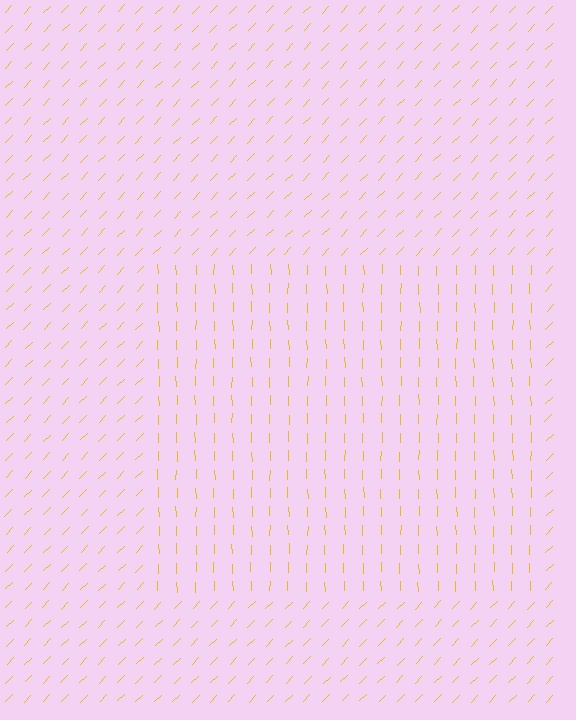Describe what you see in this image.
The image is filled with small yellow line segments. A rectangle region in the image has lines oriented differently from the surrounding lines, creating a visible texture boundary.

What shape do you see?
I see a rectangle.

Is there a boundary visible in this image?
Yes, there is a texture boundary formed by a change in line orientation.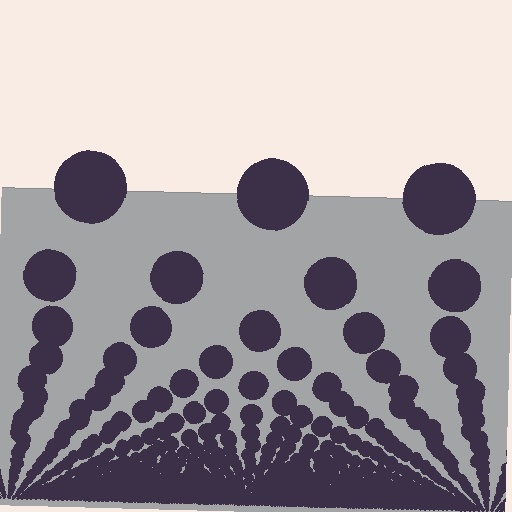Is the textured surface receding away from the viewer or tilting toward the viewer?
The surface appears to tilt toward the viewer. Texture elements get larger and sparser toward the top.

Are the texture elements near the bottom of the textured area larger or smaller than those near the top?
Smaller. The gradient is inverted — elements near the bottom are smaller and denser.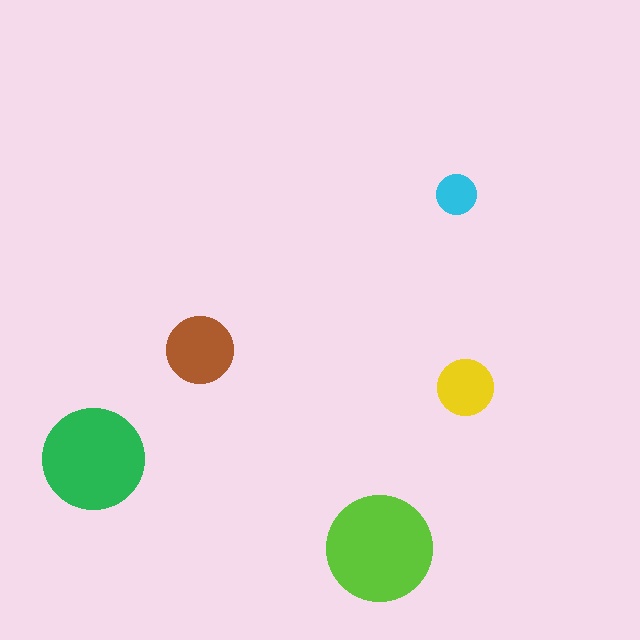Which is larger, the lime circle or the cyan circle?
The lime one.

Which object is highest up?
The cyan circle is topmost.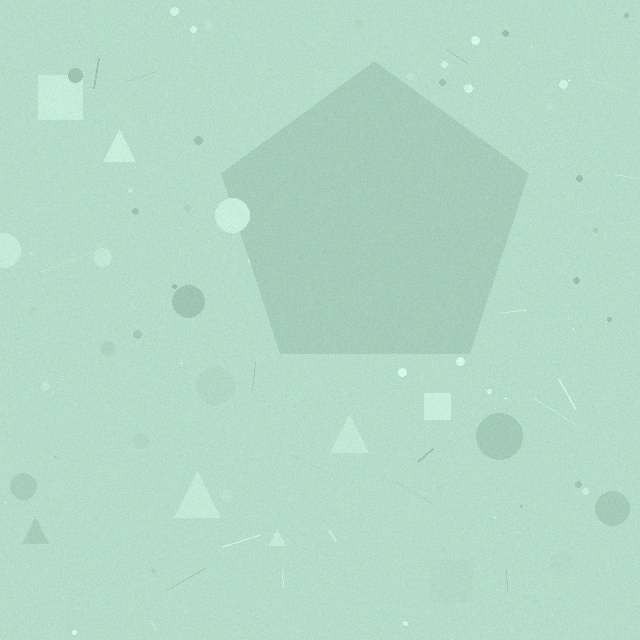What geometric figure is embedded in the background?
A pentagon is embedded in the background.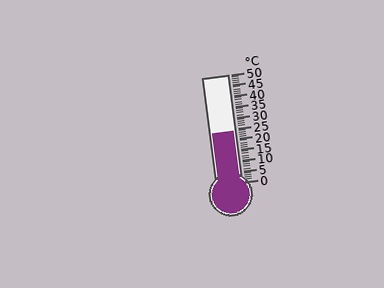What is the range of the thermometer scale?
The thermometer scale ranges from 0°C to 50°C.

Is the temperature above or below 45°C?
The temperature is below 45°C.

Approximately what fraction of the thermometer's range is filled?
The thermometer is filled to approximately 50% of its range.